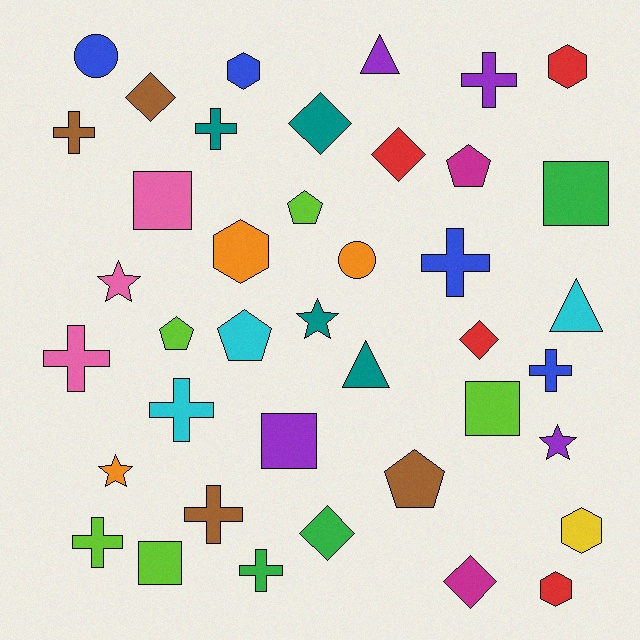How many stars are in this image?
There are 4 stars.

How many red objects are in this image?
There are 4 red objects.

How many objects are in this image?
There are 40 objects.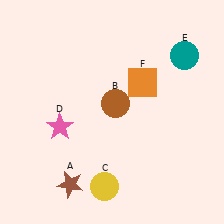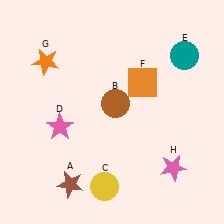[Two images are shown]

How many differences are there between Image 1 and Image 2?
There are 2 differences between the two images.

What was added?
An orange star (G), a pink star (H) were added in Image 2.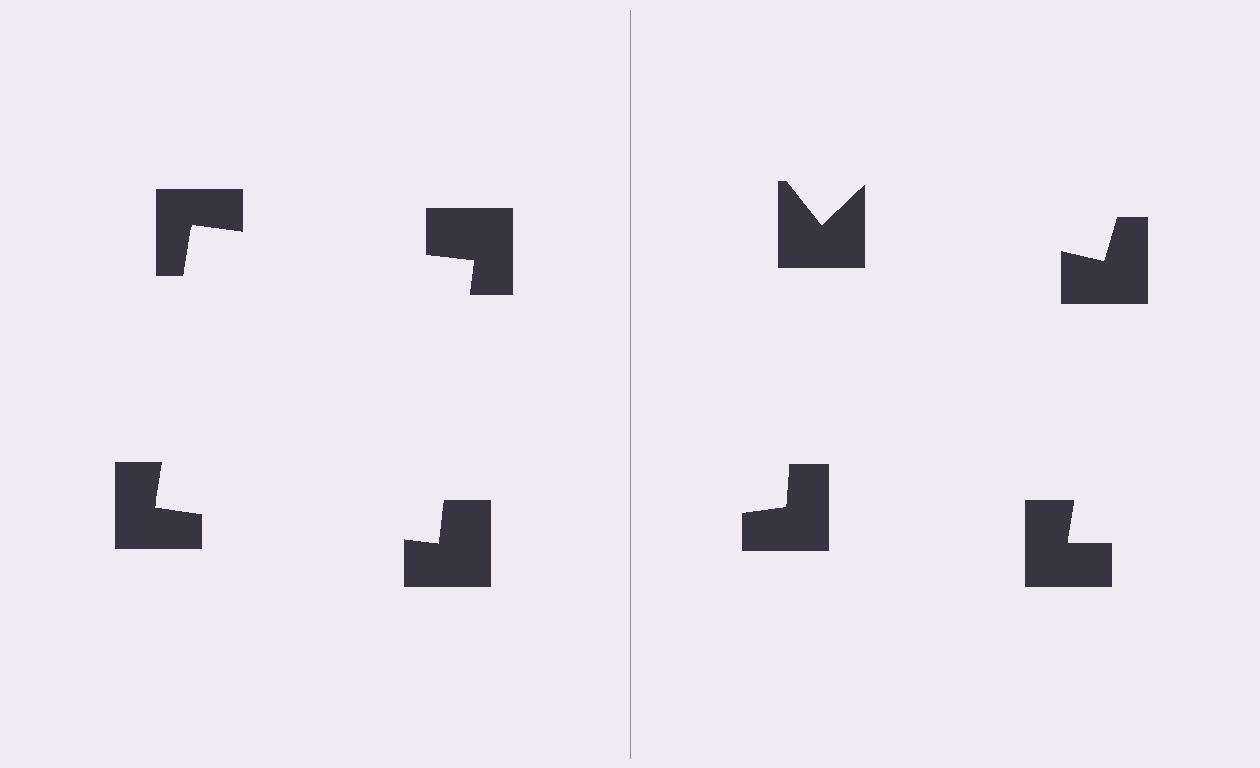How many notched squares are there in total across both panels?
8 — 4 on each side.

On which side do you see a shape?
An illusory square appears on the left side. On the right side the wedge cuts are rotated, so no coherent shape forms.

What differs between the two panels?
The notched squares are positioned identically on both sides; only the wedge orientations differ. On the left they align to a square; on the right they are misaligned.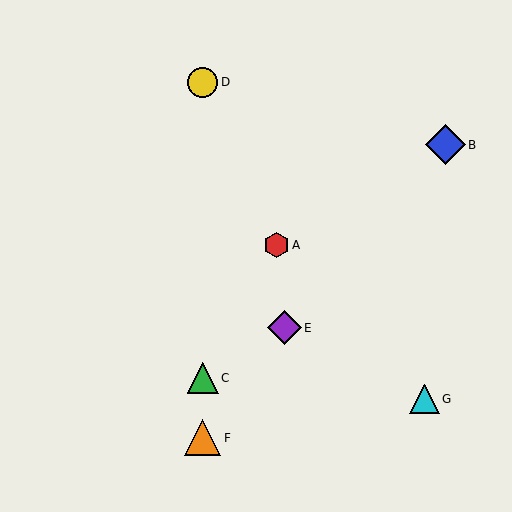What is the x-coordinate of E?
Object E is at x≈284.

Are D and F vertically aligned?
Yes, both are at x≈203.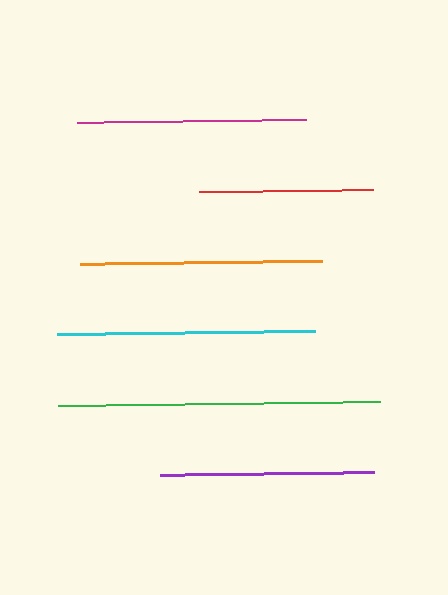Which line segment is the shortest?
The red line is the shortest at approximately 174 pixels.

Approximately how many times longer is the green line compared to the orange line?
The green line is approximately 1.3 times the length of the orange line.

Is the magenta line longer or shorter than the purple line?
The magenta line is longer than the purple line.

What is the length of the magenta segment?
The magenta segment is approximately 229 pixels long.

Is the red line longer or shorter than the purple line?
The purple line is longer than the red line.